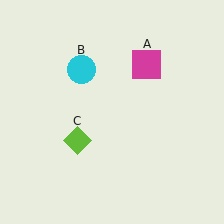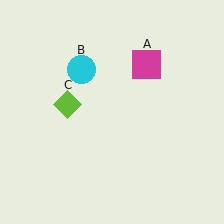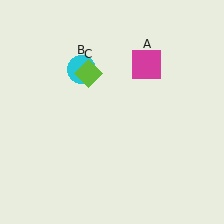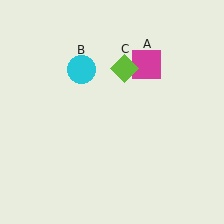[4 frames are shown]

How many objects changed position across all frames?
1 object changed position: lime diamond (object C).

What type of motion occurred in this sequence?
The lime diamond (object C) rotated clockwise around the center of the scene.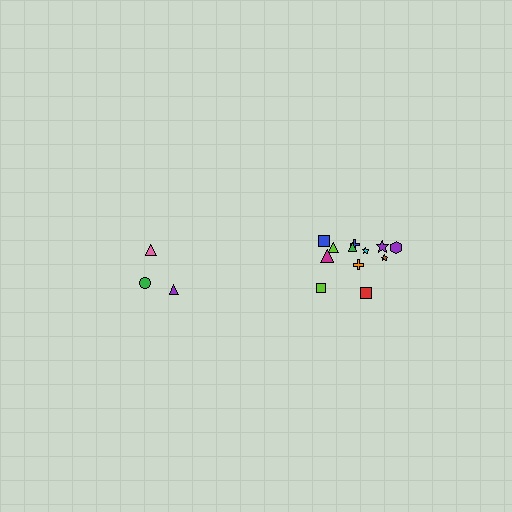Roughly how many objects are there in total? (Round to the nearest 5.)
Roughly 15 objects in total.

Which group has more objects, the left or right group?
The right group.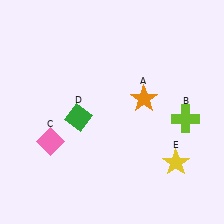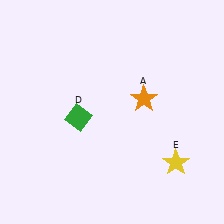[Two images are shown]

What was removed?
The pink diamond (C), the lime cross (B) were removed in Image 2.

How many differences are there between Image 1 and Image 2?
There are 2 differences between the two images.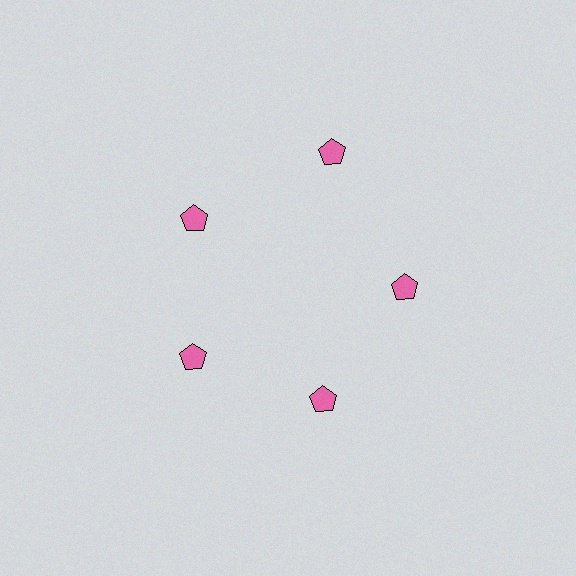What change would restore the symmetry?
The symmetry would be restored by moving it inward, back onto the ring so that all 5 pentagons sit at equal angles and equal distance from the center.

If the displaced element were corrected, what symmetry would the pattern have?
It would have 5-fold rotational symmetry — the pattern would map onto itself every 72 degrees.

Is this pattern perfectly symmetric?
No. The 5 pink pentagons are arranged in a ring, but one element near the 1 o'clock position is pushed outward from the center, breaking the 5-fold rotational symmetry.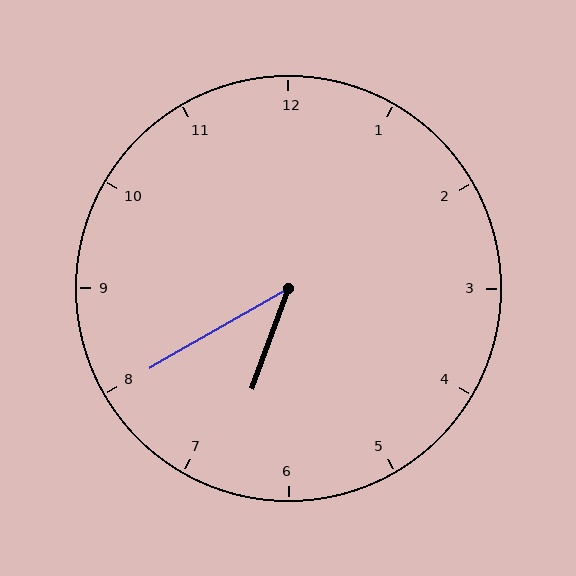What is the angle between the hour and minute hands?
Approximately 40 degrees.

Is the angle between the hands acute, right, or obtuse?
It is acute.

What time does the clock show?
6:40.